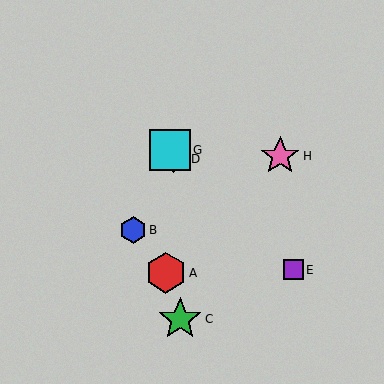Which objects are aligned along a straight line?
Objects D, F, G are aligned along a straight line.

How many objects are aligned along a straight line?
3 objects (D, F, G) are aligned along a straight line.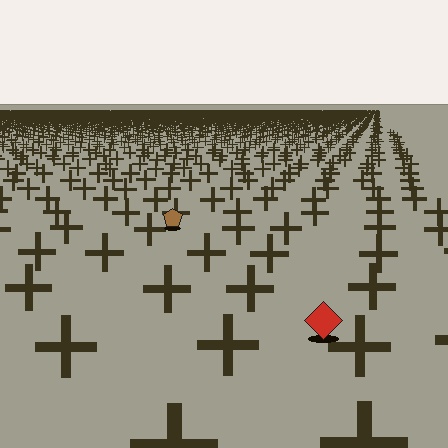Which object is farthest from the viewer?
The brown pentagon is farthest from the viewer. It appears smaller and the ground texture around it is denser.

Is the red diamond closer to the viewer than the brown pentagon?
Yes. The red diamond is closer — you can tell from the texture gradient: the ground texture is coarser near it.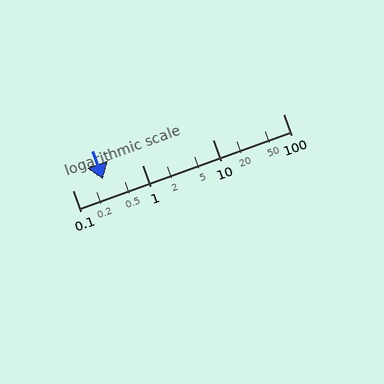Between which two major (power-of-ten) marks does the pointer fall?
The pointer is between 0.1 and 1.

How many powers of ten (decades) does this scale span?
The scale spans 3 decades, from 0.1 to 100.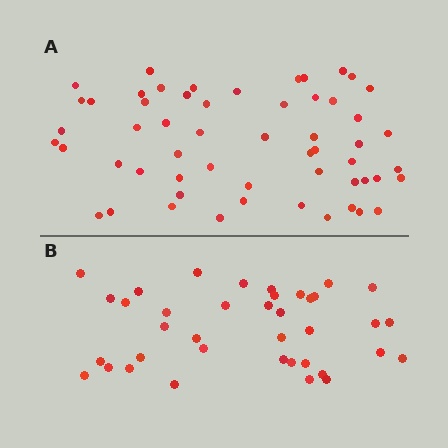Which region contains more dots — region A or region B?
Region A (the top region) has more dots.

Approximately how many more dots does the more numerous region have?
Region A has approximately 20 more dots than region B.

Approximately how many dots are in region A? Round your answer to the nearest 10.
About 60 dots. (The exact count is 56, which rounds to 60.)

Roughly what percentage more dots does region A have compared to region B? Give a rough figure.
About 45% more.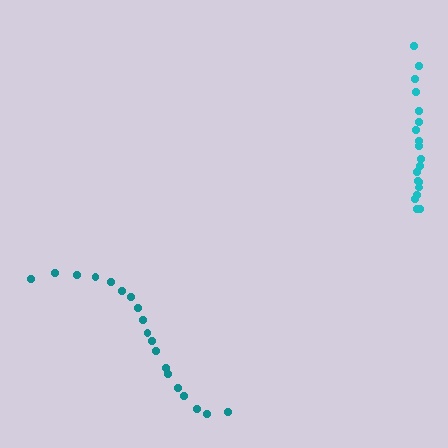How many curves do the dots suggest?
There are 2 distinct paths.